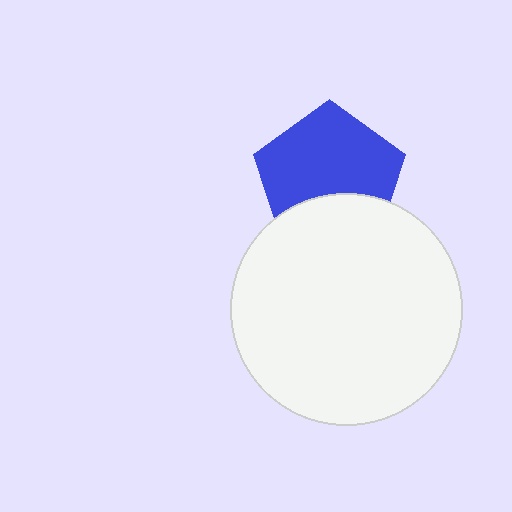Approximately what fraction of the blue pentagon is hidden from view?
Roughly 31% of the blue pentagon is hidden behind the white circle.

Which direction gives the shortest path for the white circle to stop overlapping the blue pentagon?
Moving down gives the shortest separation.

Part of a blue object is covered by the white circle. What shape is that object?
It is a pentagon.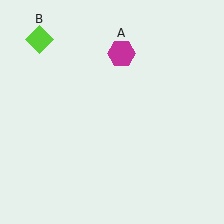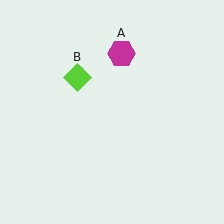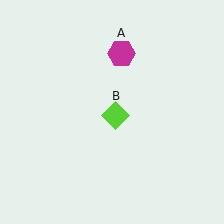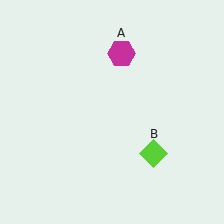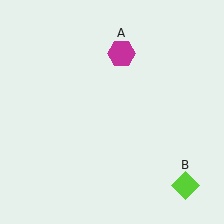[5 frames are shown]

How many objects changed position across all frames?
1 object changed position: lime diamond (object B).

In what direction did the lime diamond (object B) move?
The lime diamond (object B) moved down and to the right.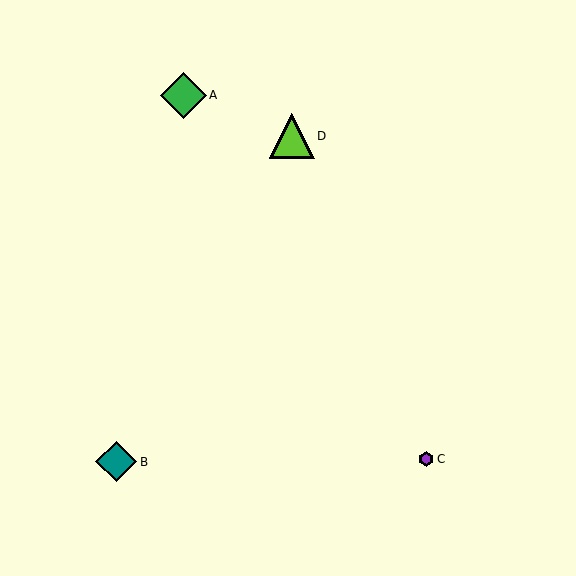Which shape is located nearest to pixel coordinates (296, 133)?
The lime triangle (labeled D) at (292, 136) is nearest to that location.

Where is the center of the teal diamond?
The center of the teal diamond is at (116, 462).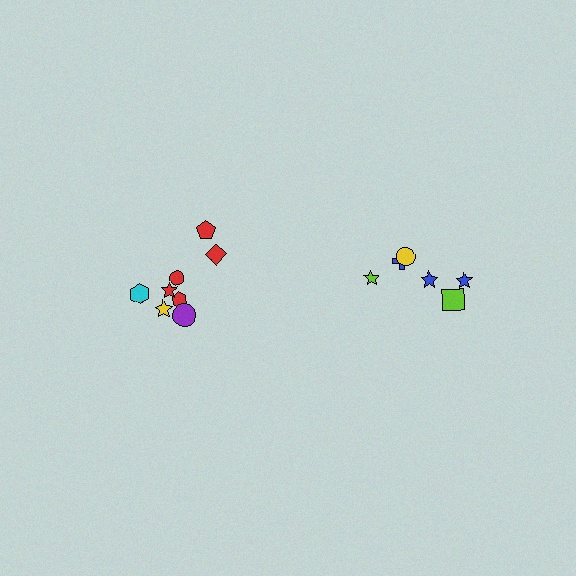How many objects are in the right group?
There are 6 objects.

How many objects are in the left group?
There are 8 objects.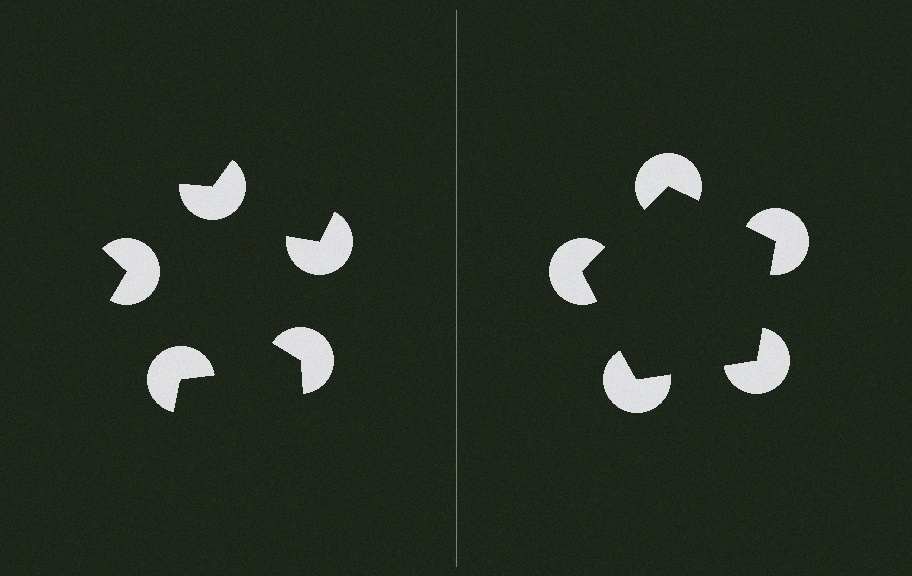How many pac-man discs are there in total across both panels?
10 — 5 on each side.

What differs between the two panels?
The pac-man discs are positioned identically on both sides; only the wedge orientations differ. On the right they align to a pentagon; on the left they are misaligned.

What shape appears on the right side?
An illusory pentagon.